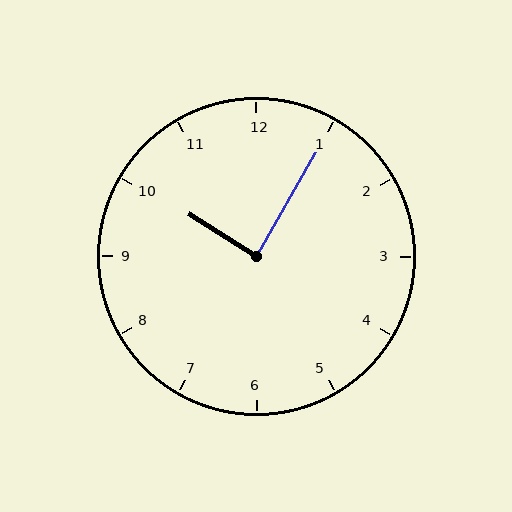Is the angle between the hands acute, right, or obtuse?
It is right.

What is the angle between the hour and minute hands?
Approximately 88 degrees.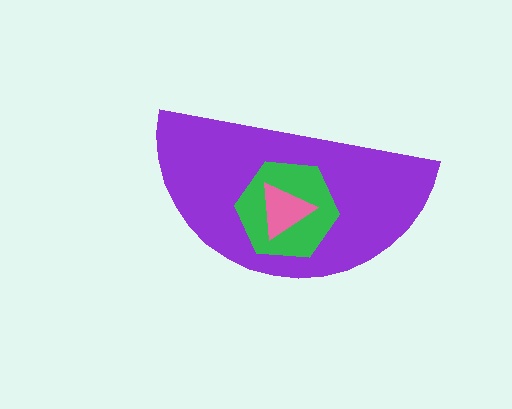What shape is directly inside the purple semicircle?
The green hexagon.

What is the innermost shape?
The pink triangle.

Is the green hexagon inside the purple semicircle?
Yes.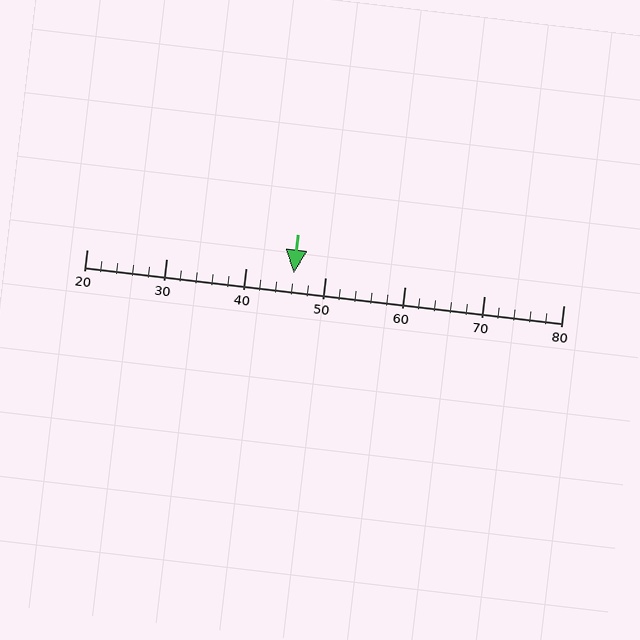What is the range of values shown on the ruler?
The ruler shows values from 20 to 80.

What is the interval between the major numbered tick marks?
The major tick marks are spaced 10 units apart.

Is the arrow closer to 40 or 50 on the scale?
The arrow is closer to 50.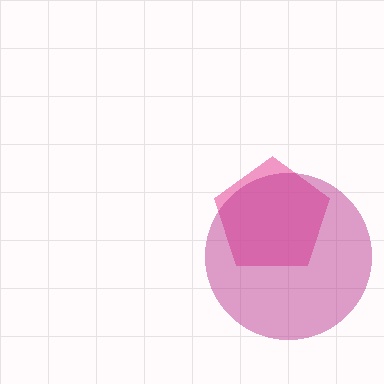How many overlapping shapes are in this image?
There are 2 overlapping shapes in the image.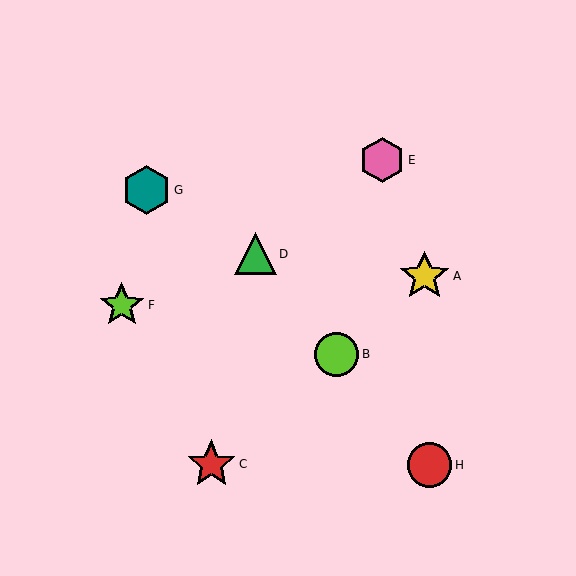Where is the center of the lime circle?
The center of the lime circle is at (337, 354).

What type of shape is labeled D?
Shape D is a green triangle.